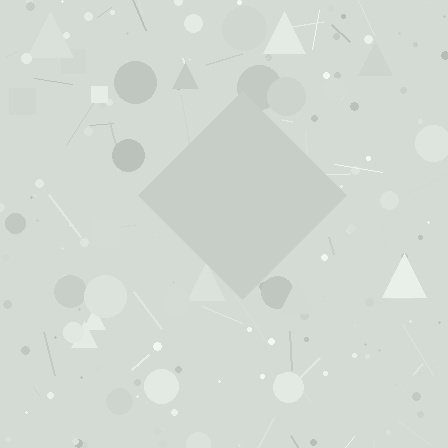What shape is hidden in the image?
A diamond is hidden in the image.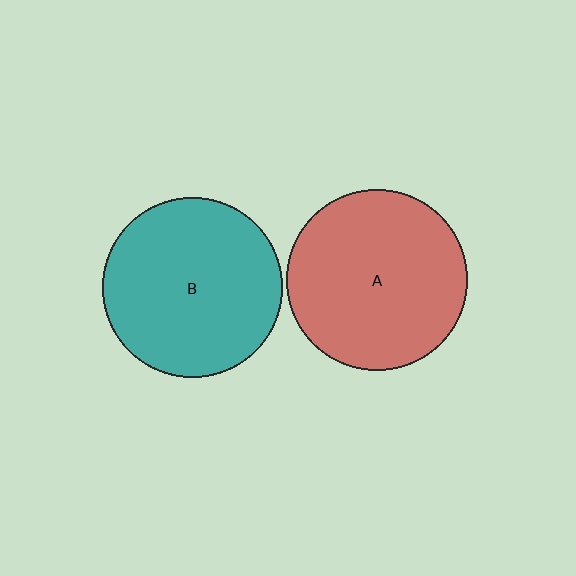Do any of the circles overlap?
No, none of the circles overlap.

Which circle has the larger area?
Circle A (red).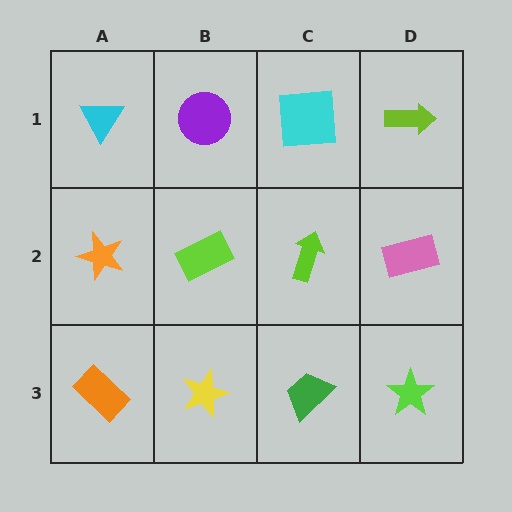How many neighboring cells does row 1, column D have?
2.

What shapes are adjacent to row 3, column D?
A pink rectangle (row 2, column D), a green trapezoid (row 3, column C).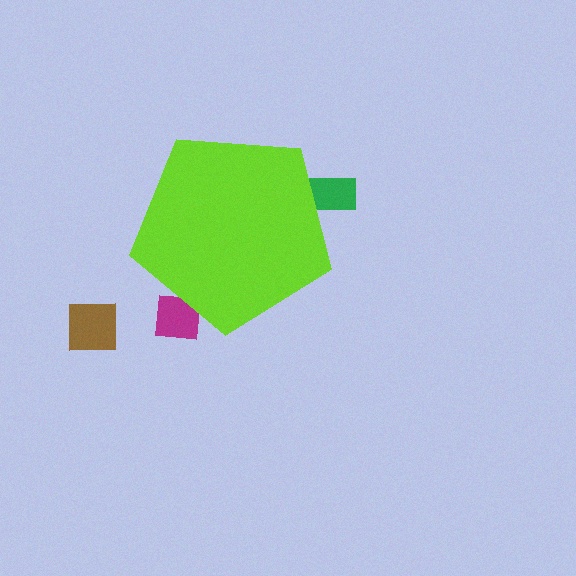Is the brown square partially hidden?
No, the brown square is fully visible.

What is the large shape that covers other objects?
A lime pentagon.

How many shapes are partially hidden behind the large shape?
2 shapes are partially hidden.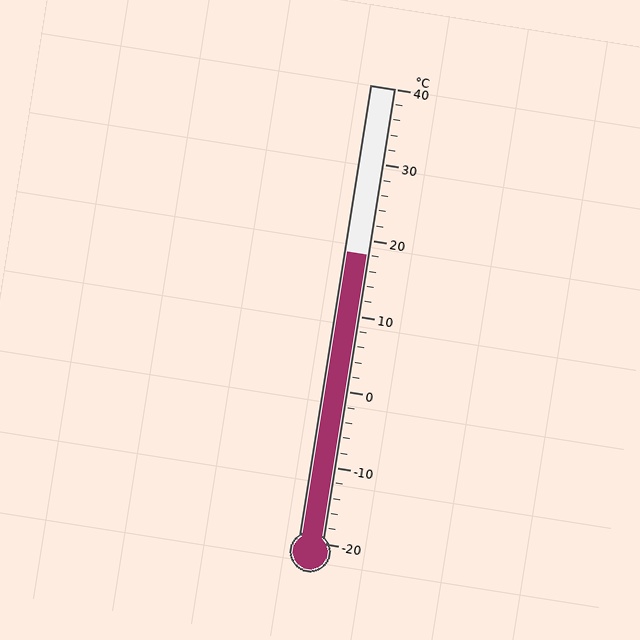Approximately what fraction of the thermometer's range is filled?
The thermometer is filled to approximately 65% of its range.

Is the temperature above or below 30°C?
The temperature is below 30°C.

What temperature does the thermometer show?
The thermometer shows approximately 18°C.